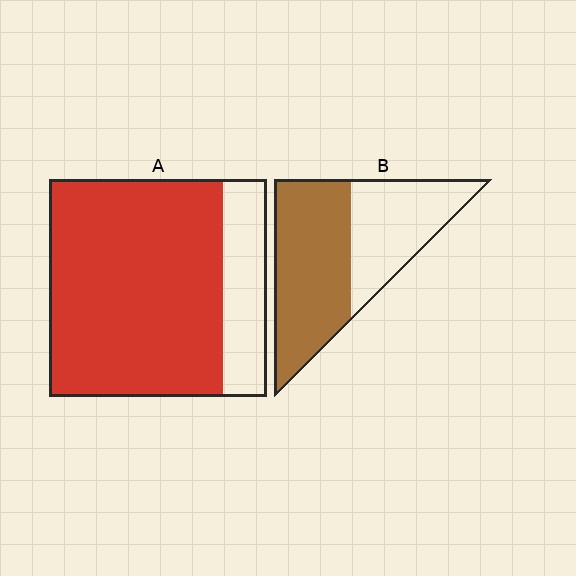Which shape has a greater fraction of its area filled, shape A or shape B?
Shape A.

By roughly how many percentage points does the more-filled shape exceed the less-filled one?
By roughly 20 percentage points (A over B).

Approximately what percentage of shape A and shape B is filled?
A is approximately 80% and B is approximately 60%.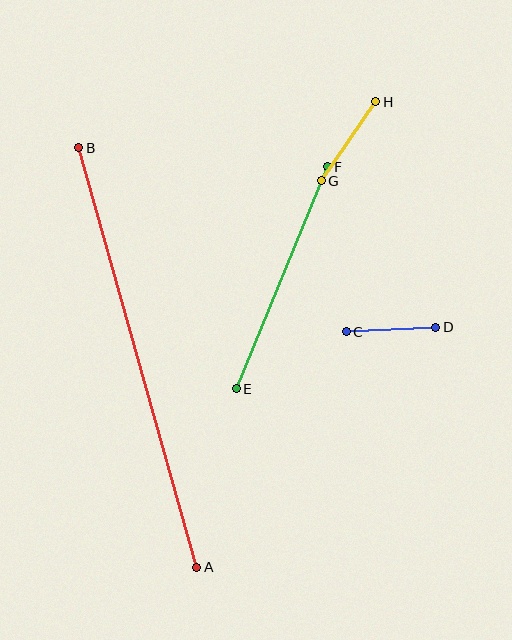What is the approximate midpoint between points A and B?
The midpoint is at approximately (138, 358) pixels.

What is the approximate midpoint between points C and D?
The midpoint is at approximately (391, 329) pixels.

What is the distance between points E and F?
The distance is approximately 240 pixels.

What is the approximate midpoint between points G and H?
The midpoint is at approximately (348, 141) pixels.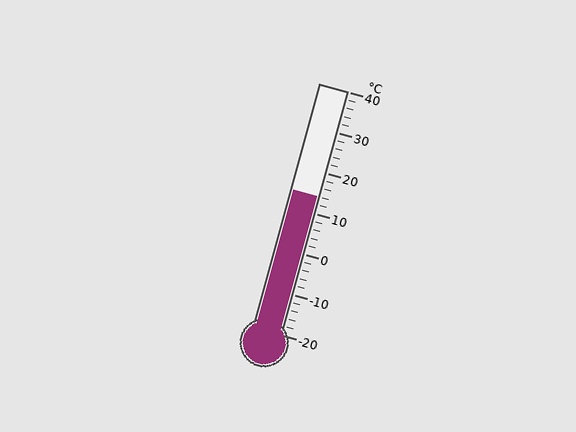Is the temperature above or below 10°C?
The temperature is above 10°C.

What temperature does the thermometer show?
The thermometer shows approximately 14°C.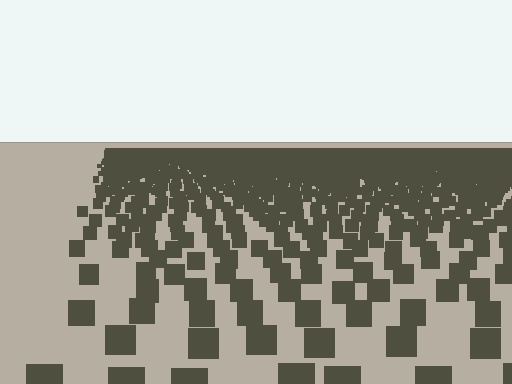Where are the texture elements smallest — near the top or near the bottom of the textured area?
Near the top.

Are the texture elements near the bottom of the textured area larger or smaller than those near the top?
Larger. Near the bottom, elements are closer to the viewer and appear at a bigger on-screen size.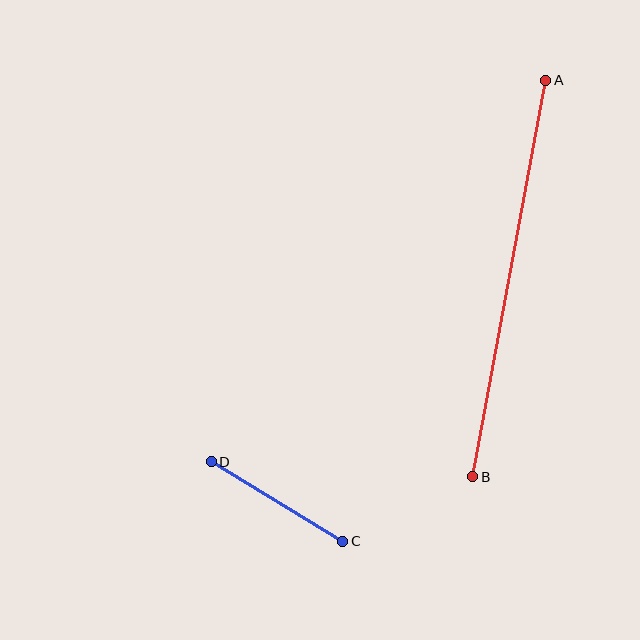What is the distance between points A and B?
The distance is approximately 403 pixels.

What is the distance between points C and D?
The distance is approximately 154 pixels.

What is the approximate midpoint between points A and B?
The midpoint is at approximately (509, 279) pixels.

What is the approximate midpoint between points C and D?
The midpoint is at approximately (277, 502) pixels.